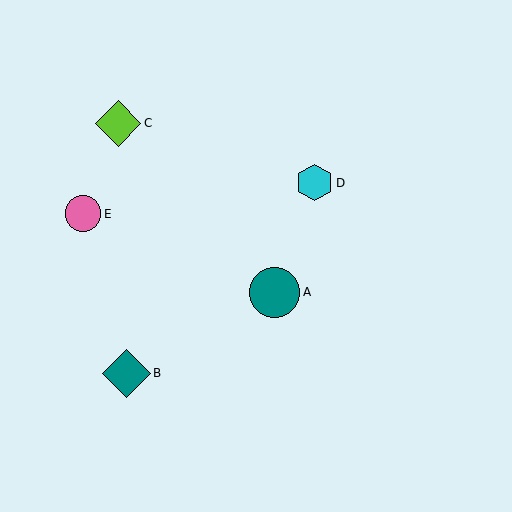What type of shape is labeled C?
Shape C is a lime diamond.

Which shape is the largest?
The teal circle (labeled A) is the largest.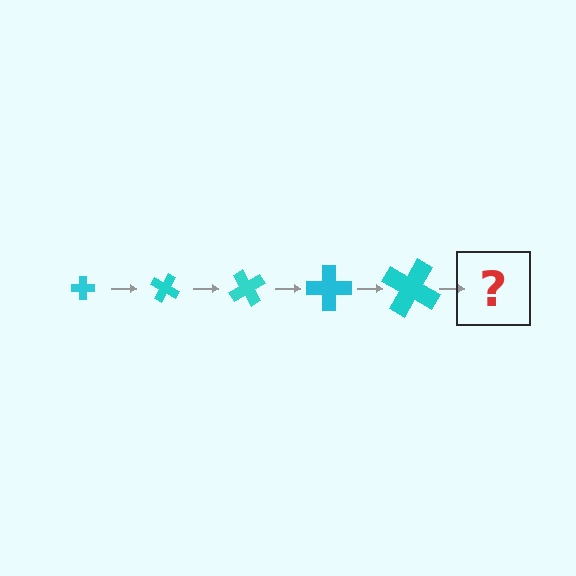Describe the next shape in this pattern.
It should be a cross, larger than the previous one and rotated 150 degrees from the start.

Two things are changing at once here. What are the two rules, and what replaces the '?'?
The two rules are that the cross grows larger each step and it rotates 30 degrees each step. The '?' should be a cross, larger than the previous one and rotated 150 degrees from the start.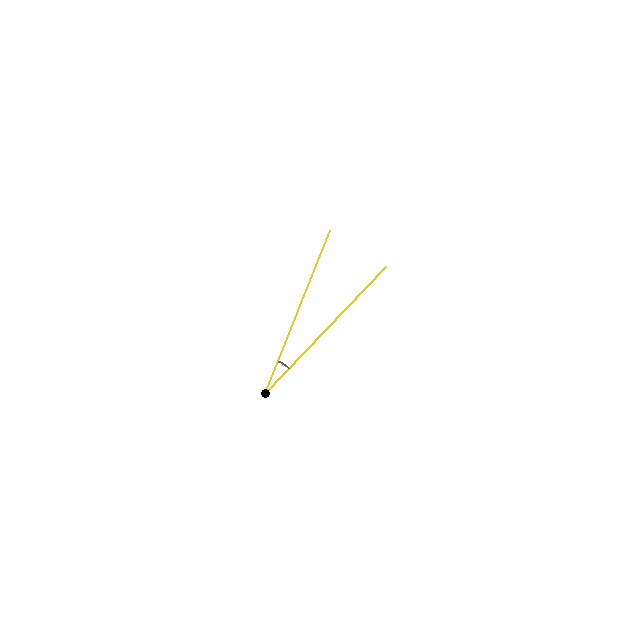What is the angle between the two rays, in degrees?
Approximately 22 degrees.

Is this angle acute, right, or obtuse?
It is acute.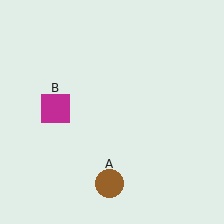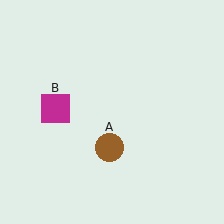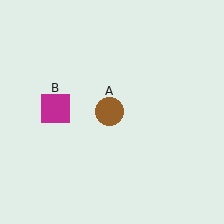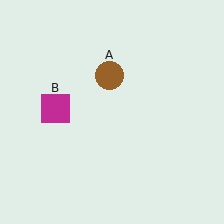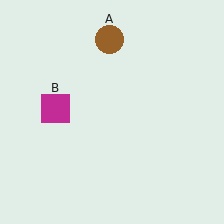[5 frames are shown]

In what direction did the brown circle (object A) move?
The brown circle (object A) moved up.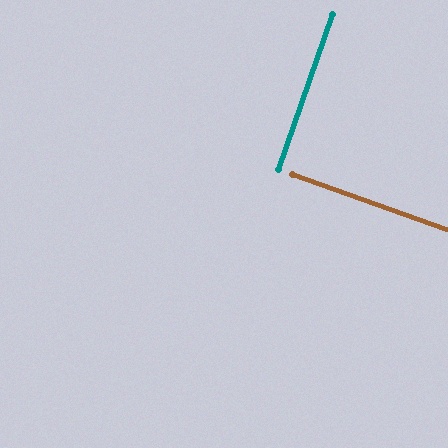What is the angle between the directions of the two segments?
Approximately 90 degrees.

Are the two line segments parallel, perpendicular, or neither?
Perpendicular — they meet at approximately 90°.